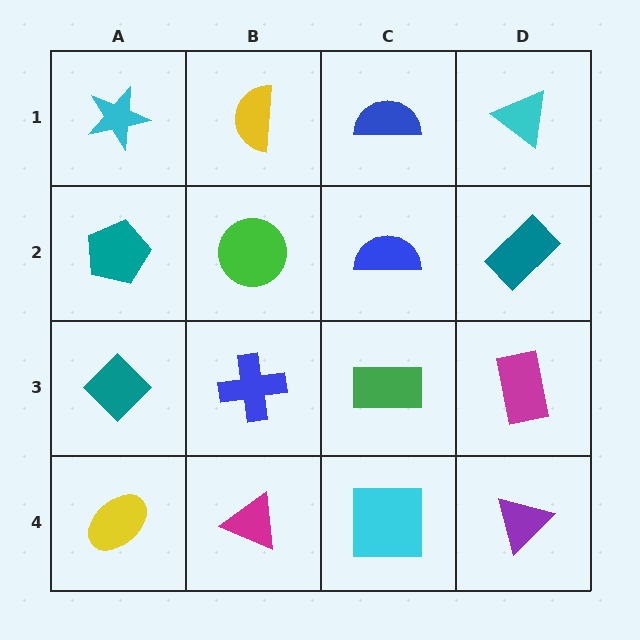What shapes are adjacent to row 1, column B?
A green circle (row 2, column B), a cyan star (row 1, column A), a blue semicircle (row 1, column C).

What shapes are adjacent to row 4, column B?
A blue cross (row 3, column B), a yellow ellipse (row 4, column A), a cyan square (row 4, column C).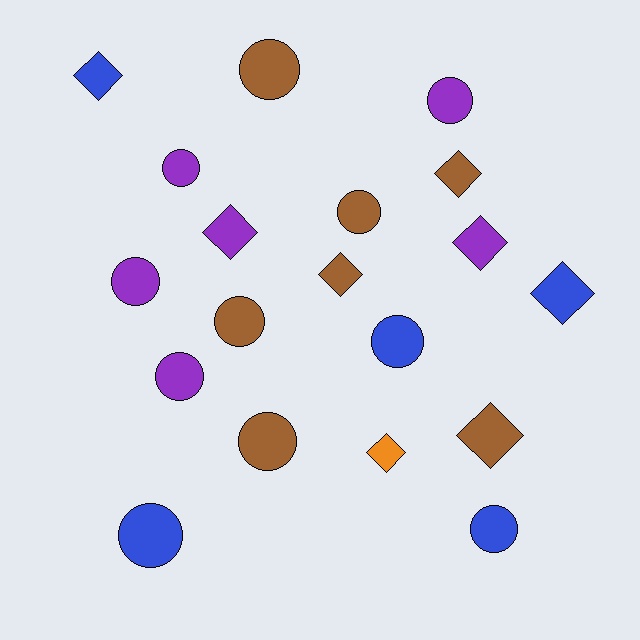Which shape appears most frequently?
Circle, with 11 objects.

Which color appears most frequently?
Brown, with 7 objects.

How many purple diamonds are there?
There are 2 purple diamonds.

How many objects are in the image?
There are 19 objects.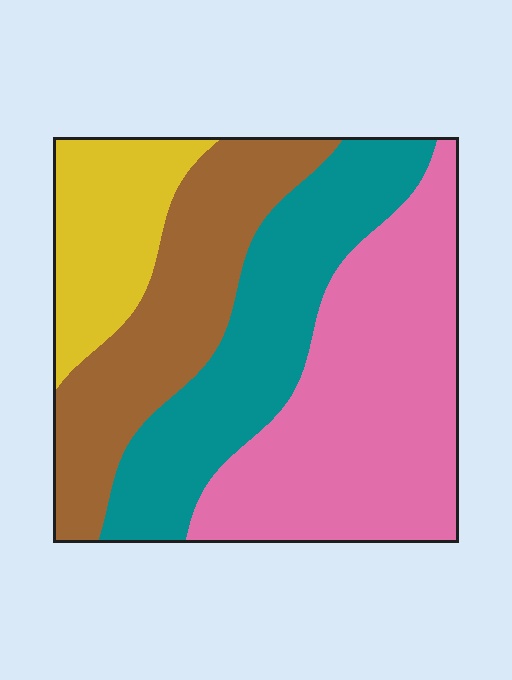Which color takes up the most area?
Pink, at roughly 35%.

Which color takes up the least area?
Yellow, at roughly 15%.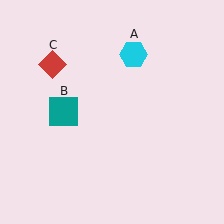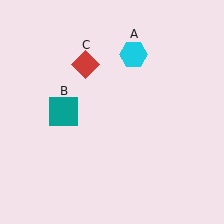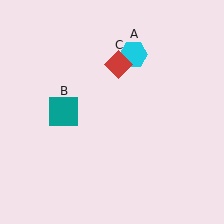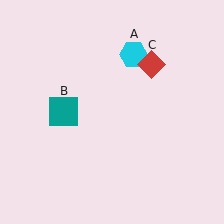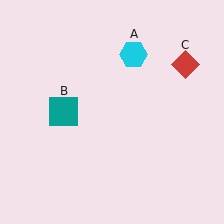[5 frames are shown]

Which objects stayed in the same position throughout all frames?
Cyan hexagon (object A) and teal square (object B) remained stationary.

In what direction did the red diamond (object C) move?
The red diamond (object C) moved right.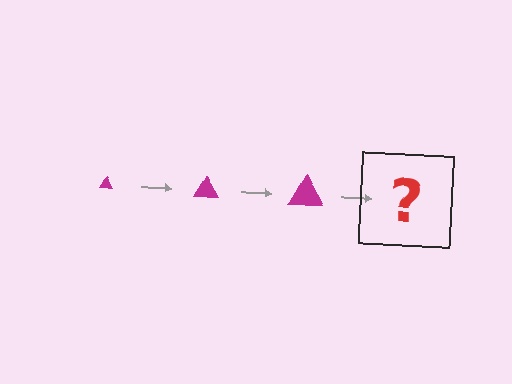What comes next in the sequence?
The next element should be a magenta triangle, larger than the previous one.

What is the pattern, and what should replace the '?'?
The pattern is that the triangle gets progressively larger each step. The '?' should be a magenta triangle, larger than the previous one.